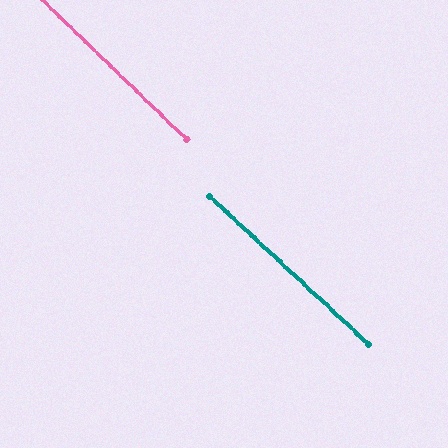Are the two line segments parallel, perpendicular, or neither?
Parallel — their directions differ by only 1.4°.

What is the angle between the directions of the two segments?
Approximately 1 degree.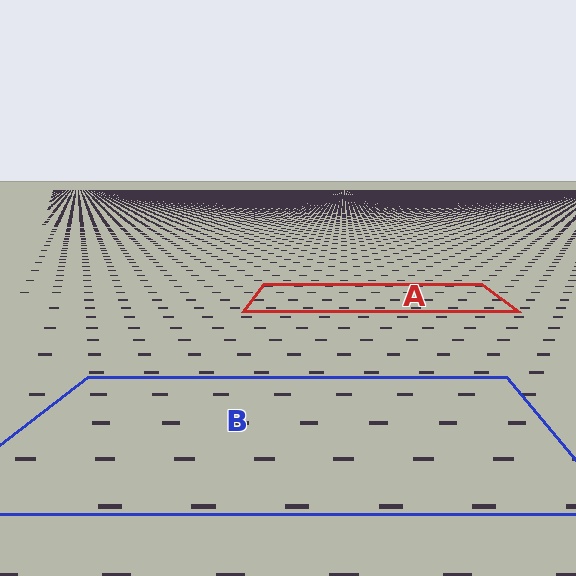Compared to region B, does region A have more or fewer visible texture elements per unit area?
Region A has more texture elements per unit area — they are packed more densely because it is farther away.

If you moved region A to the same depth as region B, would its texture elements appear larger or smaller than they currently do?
They would appear larger. At a closer depth, the same texture elements are projected at a bigger on-screen size.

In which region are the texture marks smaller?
The texture marks are smaller in region A, because it is farther away.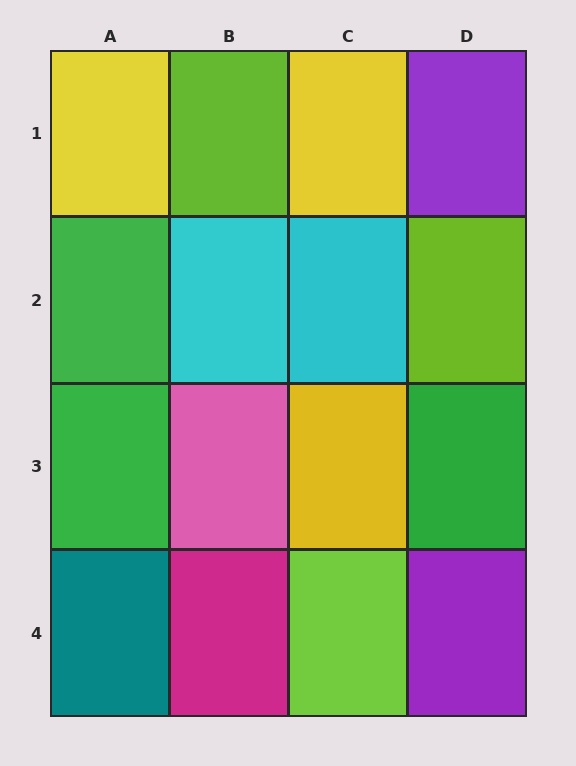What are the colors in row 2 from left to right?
Green, cyan, cyan, lime.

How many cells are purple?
2 cells are purple.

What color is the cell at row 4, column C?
Lime.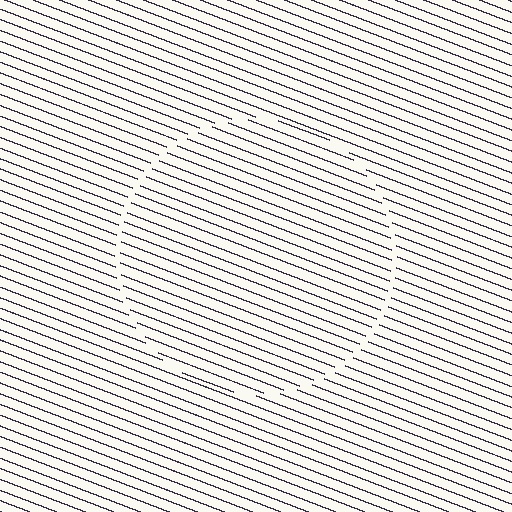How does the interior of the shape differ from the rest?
The interior of the shape contains the same grating, shifted by half a period — the contour is defined by the phase discontinuity where line-ends from the inner and outer gratings abut.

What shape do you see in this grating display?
An illusory circle. The interior of the shape contains the same grating, shifted by half a period — the contour is defined by the phase discontinuity where line-ends from the inner and outer gratings abut.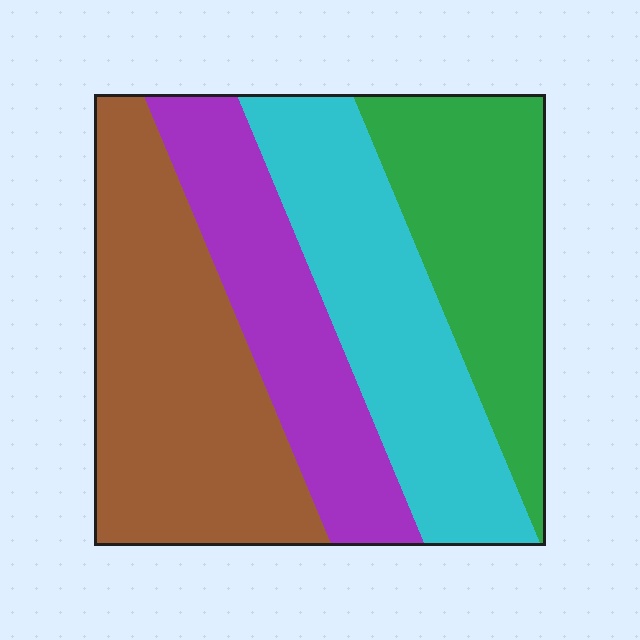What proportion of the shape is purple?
Purple covers 21% of the shape.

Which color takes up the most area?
Brown, at roughly 30%.